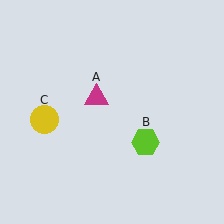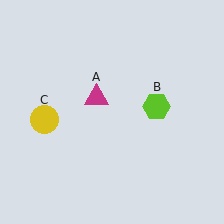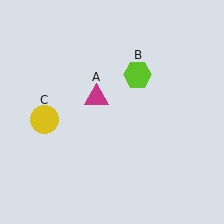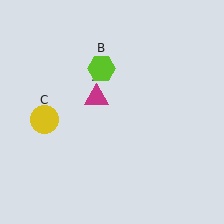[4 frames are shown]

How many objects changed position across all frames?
1 object changed position: lime hexagon (object B).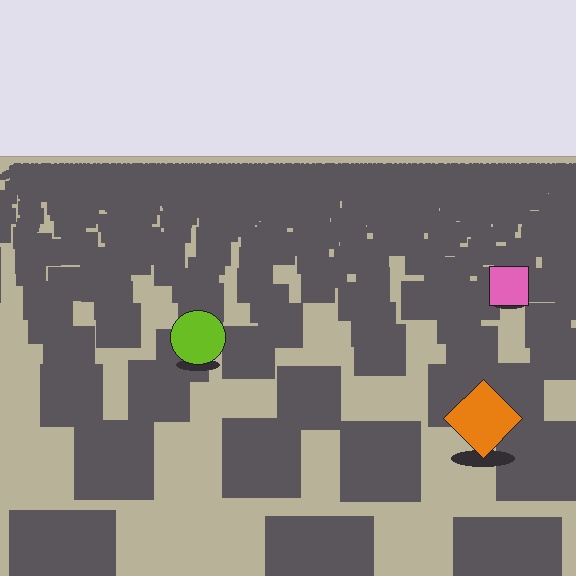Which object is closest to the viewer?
The orange diamond is closest. The texture marks near it are larger and more spread out.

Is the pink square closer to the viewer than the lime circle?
No. The lime circle is closer — you can tell from the texture gradient: the ground texture is coarser near it.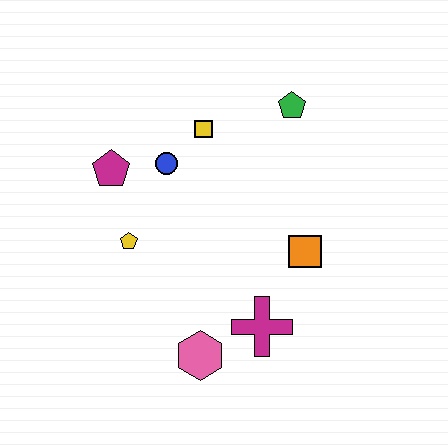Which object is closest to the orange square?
The magenta cross is closest to the orange square.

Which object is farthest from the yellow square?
The pink hexagon is farthest from the yellow square.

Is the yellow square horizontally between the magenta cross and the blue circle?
Yes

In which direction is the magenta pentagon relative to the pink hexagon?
The magenta pentagon is above the pink hexagon.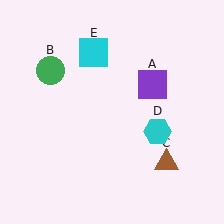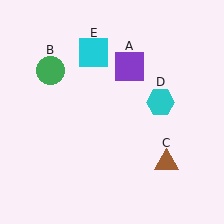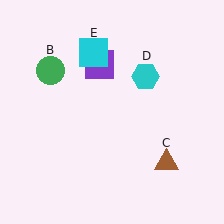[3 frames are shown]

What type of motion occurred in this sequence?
The purple square (object A), cyan hexagon (object D) rotated counterclockwise around the center of the scene.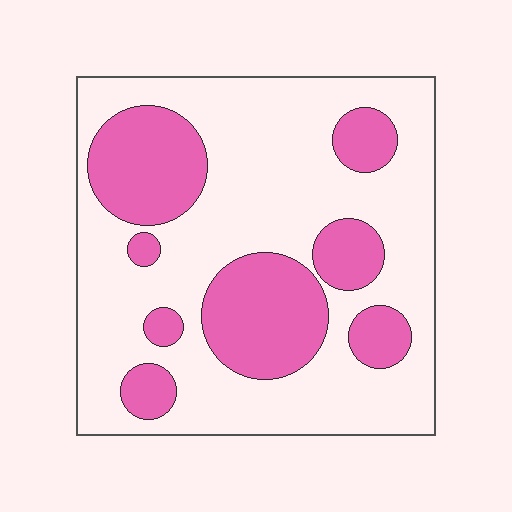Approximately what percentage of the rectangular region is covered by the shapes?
Approximately 30%.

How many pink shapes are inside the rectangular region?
8.